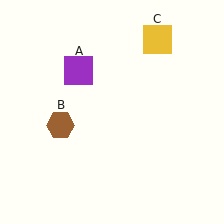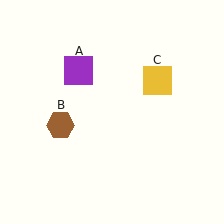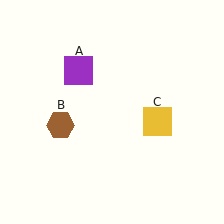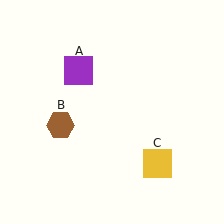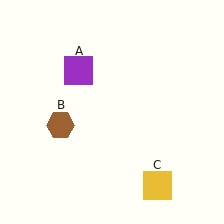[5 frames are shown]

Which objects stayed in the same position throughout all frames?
Purple square (object A) and brown hexagon (object B) remained stationary.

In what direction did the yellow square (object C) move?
The yellow square (object C) moved down.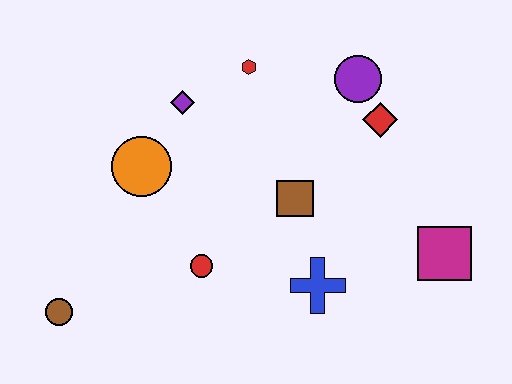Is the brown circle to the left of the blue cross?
Yes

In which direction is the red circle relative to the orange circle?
The red circle is below the orange circle.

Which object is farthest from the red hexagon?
The brown circle is farthest from the red hexagon.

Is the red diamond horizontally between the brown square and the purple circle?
No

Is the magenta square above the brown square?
No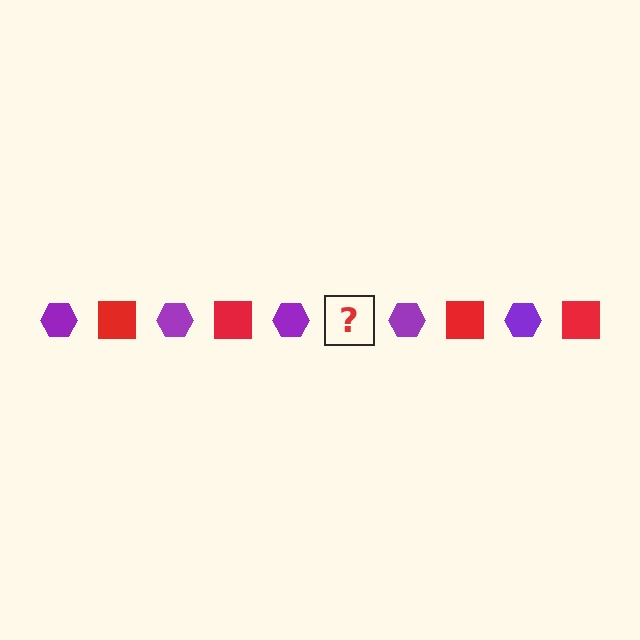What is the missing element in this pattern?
The missing element is a red square.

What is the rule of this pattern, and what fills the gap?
The rule is that the pattern alternates between purple hexagon and red square. The gap should be filled with a red square.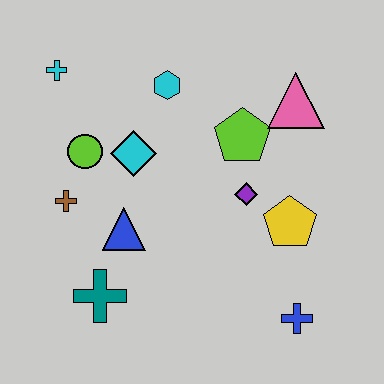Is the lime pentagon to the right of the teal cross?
Yes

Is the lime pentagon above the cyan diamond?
Yes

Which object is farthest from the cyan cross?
The blue cross is farthest from the cyan cross.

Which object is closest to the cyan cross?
The lime circle is closest to the cyan cross.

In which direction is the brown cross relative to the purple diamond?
The brown cross is to the left of the purple diamond.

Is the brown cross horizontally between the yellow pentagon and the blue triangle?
No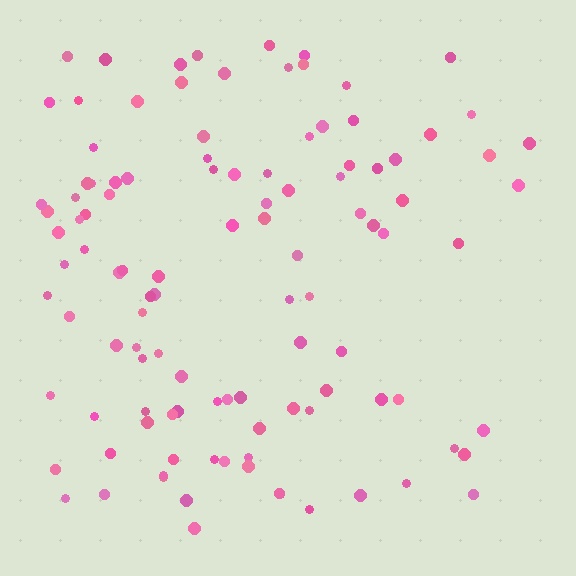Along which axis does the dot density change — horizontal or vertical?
Horizontal.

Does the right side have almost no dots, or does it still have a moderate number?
Still a moderate number, just noticeably fewer than the left.